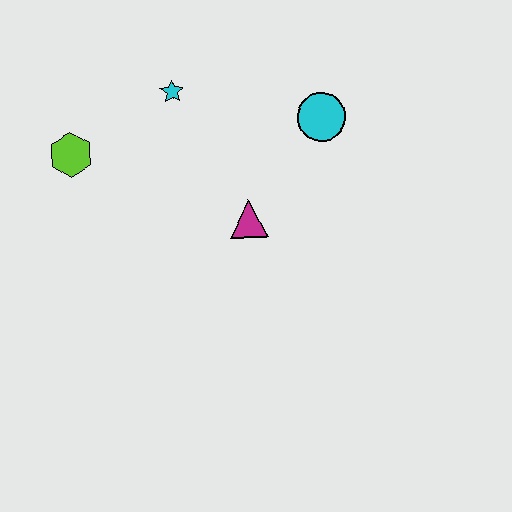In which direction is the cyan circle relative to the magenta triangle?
The cyan circle is above the magenta triangle.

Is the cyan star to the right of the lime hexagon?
Yes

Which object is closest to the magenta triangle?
The cyan circle is closest to the magenta triangle.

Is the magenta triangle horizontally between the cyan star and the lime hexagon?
No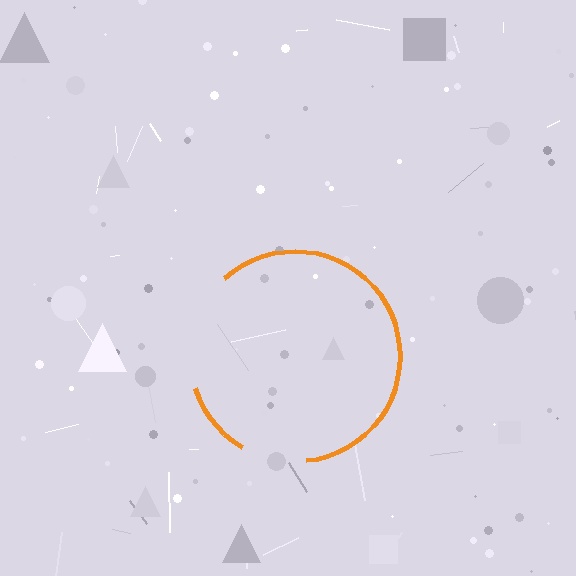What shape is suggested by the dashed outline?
The dashed outline suggests a circle.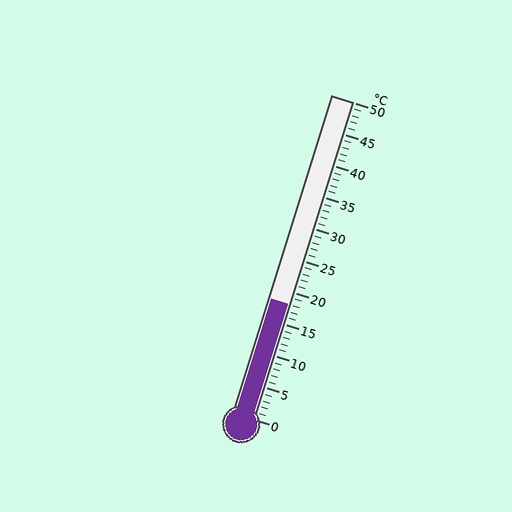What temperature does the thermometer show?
The thermometer shows approximately 18°C.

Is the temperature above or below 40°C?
The temperature is below 40°C.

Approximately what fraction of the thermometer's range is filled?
The thermometer is filled to approximately 35% of its range.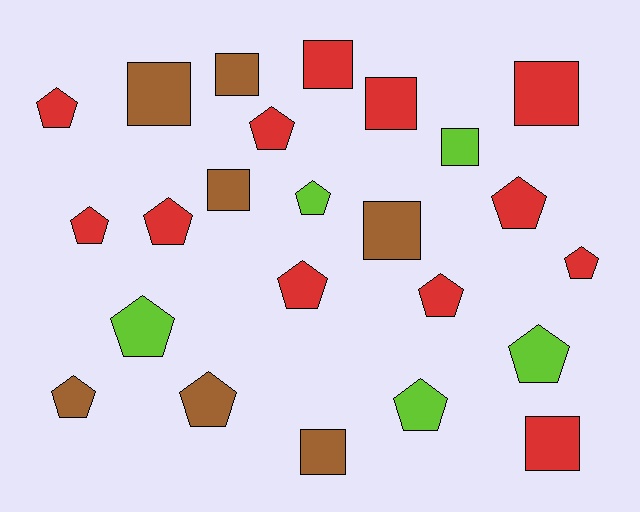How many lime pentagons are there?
There are 4 lime pentagons.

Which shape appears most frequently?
Pentagon, with 14 objects.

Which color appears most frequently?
Red, with 12 objects.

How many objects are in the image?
There are 24 objects.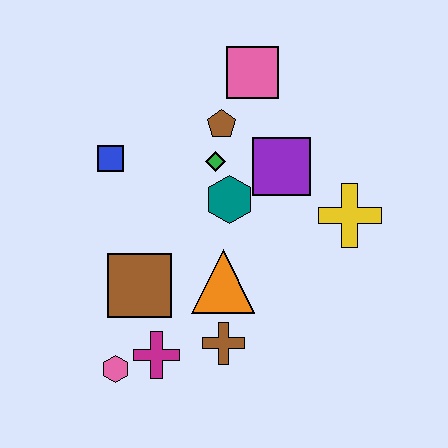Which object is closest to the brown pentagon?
The green diamond is closest to the brown pentagon.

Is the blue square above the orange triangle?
Yes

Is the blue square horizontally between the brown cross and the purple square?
No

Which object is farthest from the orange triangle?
The pink square is farthest from the orange triangle.